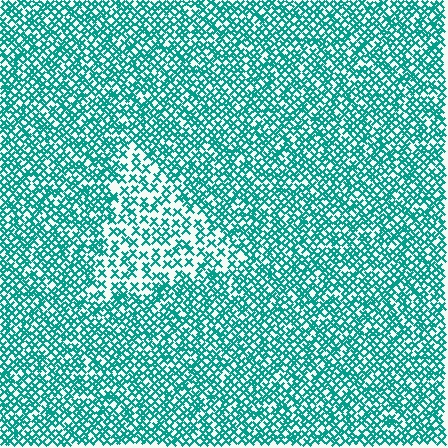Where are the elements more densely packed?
The elements are more densely packed outside the triangle boundary.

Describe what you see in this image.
The image contains small teal elements arranged at two different densities. A triangle-shaped region is visible where the elements are less densely packed than the surrounding area.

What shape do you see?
I see a triangle.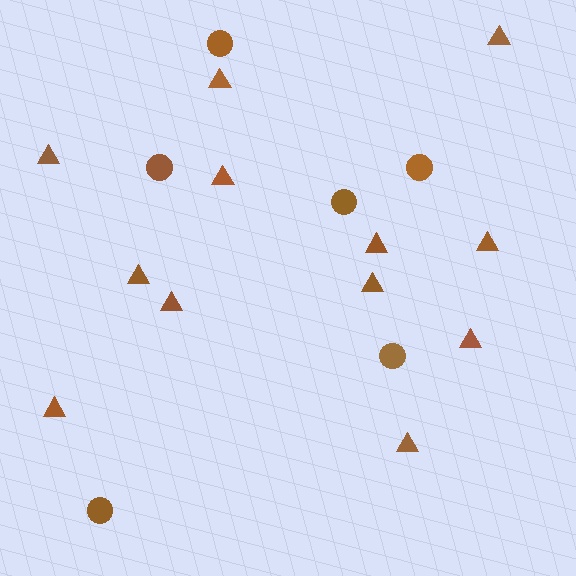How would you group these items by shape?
There are 2 groups: one group of triangles (12) and one group of circles (6).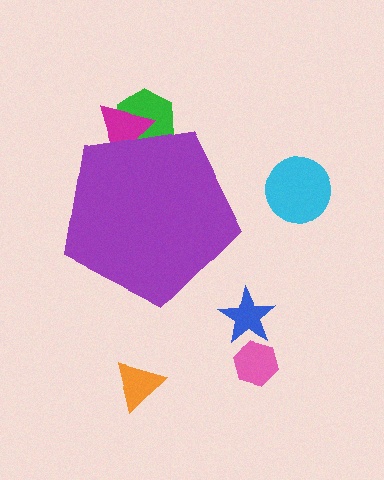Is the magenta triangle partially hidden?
Yes, the magenta triangle is partially hidden behind the purple pentagon.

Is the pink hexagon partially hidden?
No, the pink hexagon is fully visible.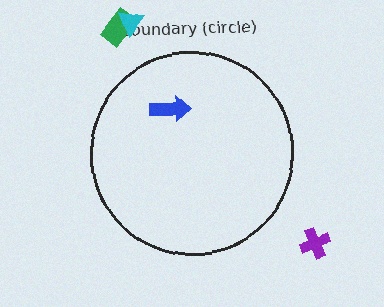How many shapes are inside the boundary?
1 inside, 3 outside.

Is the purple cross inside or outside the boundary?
Outside.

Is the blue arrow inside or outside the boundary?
Inside.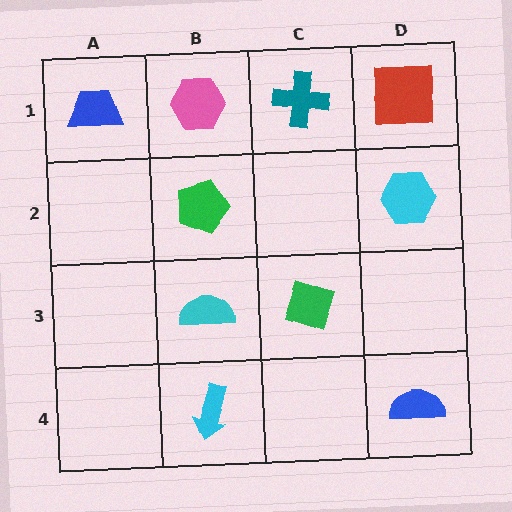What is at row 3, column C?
A green diamond.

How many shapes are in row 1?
4 shapes.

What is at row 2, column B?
A green pentagon.